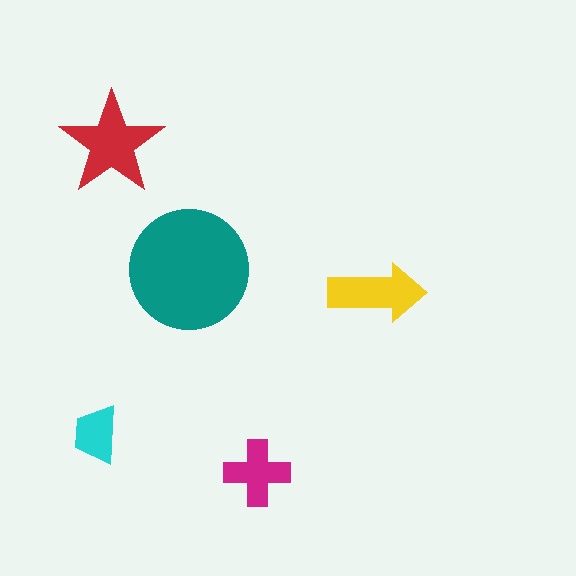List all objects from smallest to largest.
The cyan trapezoid, the magenta cross, the yellow arrow, the red star, the teal circle.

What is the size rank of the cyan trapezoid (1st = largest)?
5th.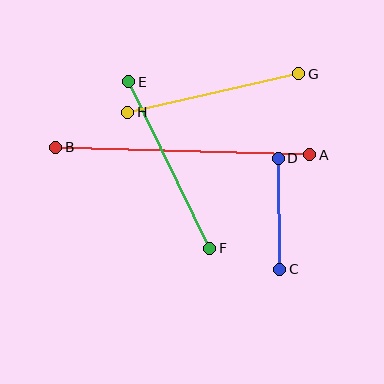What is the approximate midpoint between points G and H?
The midpoint is at approximately (213, 93) pixels.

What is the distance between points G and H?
The distance is approximately 175 pixels.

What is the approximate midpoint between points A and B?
The midpoint is at approximately (183, 151) pixels.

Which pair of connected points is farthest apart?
Points A and B are farthest apart.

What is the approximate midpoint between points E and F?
The midpoint is at approximately (169, 165) pixels.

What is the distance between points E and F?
The distance is approximately 185 pixels.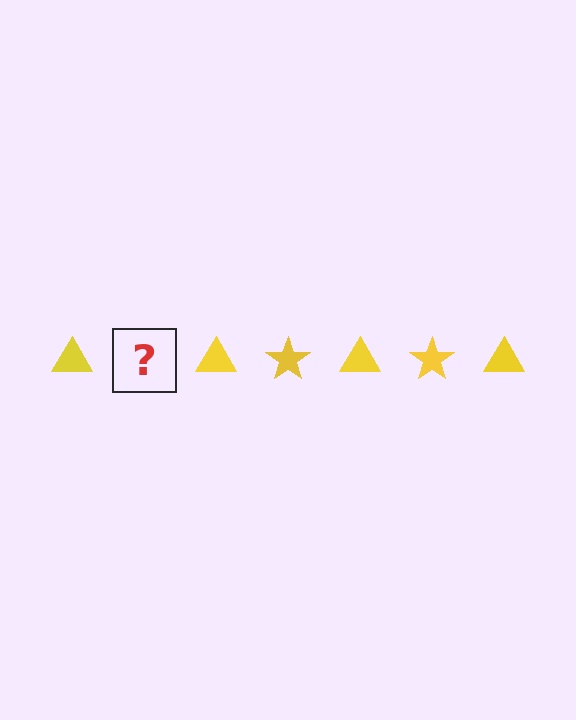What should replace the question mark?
The question mark should be replaced with a yellow star.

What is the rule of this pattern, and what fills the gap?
The rule is that the pattern cycles through triangle, star shapes in yellow. The gap should be filled with a yellow star.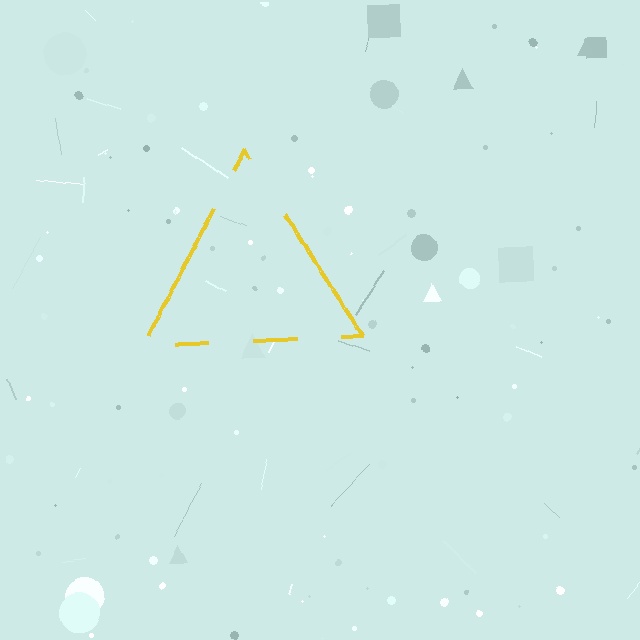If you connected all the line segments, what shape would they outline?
They would outline a triangle.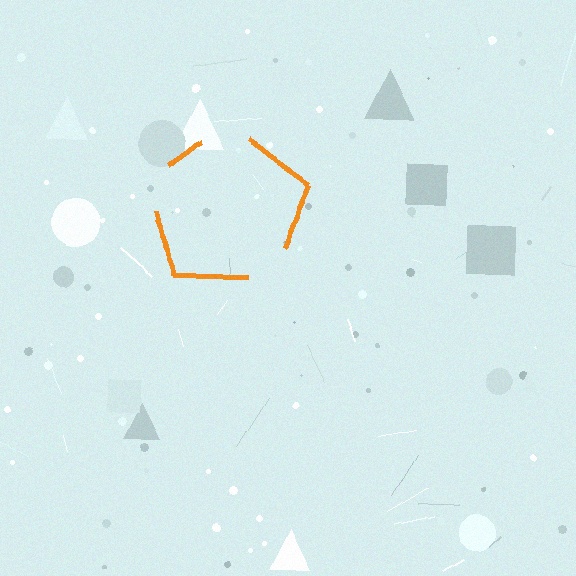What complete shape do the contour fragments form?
The contour fragments form a pentagon.